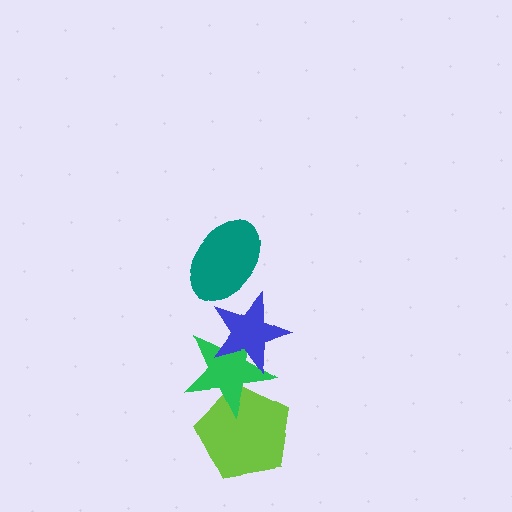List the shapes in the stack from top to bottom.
From top to bottom: the teal ellipse, the blue star, the green star, the lime pentagon.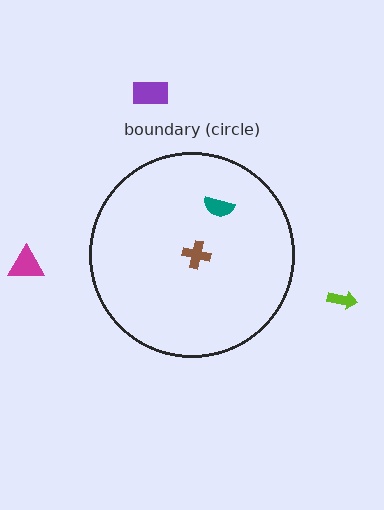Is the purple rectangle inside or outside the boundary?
Outside.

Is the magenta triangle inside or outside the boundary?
Outside.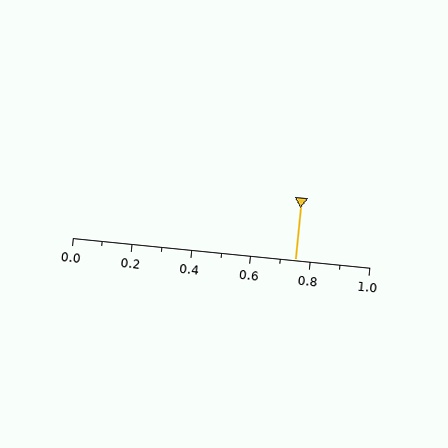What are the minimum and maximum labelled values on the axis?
The axis runs from 0.0 to 1.0.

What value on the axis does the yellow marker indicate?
The marker indicates approximately 0.75.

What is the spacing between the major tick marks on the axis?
The major ticks are spaced 0.2 apart.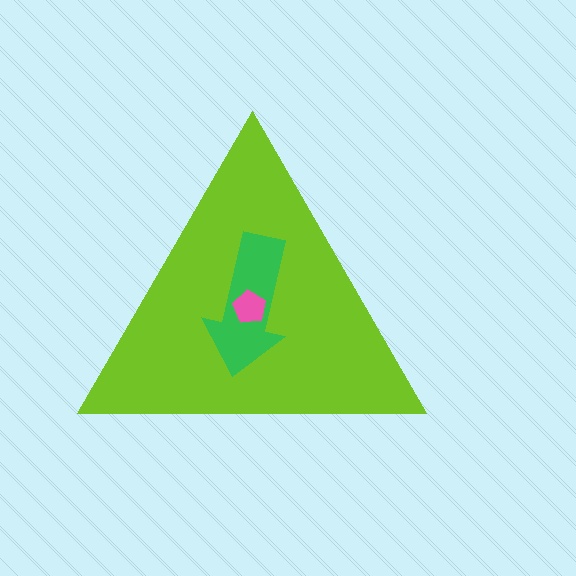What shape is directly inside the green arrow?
The pink pentagon.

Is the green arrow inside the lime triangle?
Yes.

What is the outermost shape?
The lime triangle.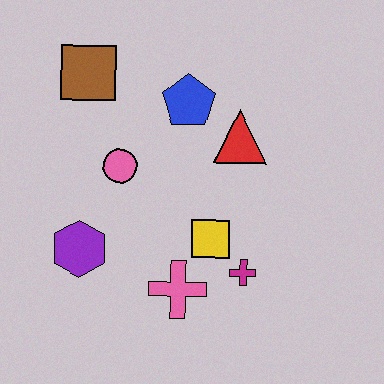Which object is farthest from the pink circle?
The magenta cross is farthest from the pink circle.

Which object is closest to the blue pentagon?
The red triangle is closest to the blue pentagon.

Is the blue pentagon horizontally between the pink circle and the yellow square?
Yes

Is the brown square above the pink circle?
Yes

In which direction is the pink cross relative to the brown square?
The pink cross is below the brown square.